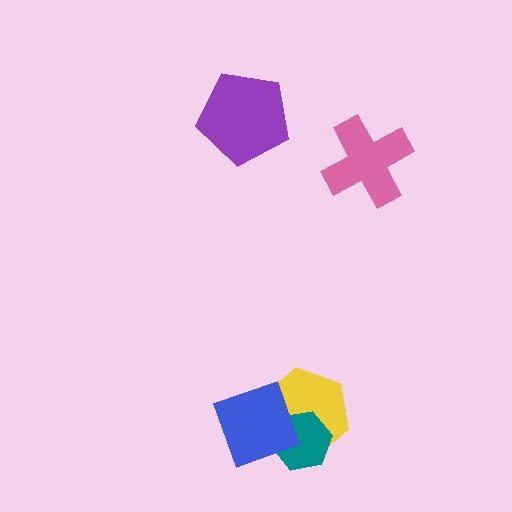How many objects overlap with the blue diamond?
2 objects overlap with the blue diamond.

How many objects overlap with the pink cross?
0 objects overlap with the pink cross.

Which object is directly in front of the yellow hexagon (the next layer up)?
The teal hexagon is directly in front of the yellow hexagon.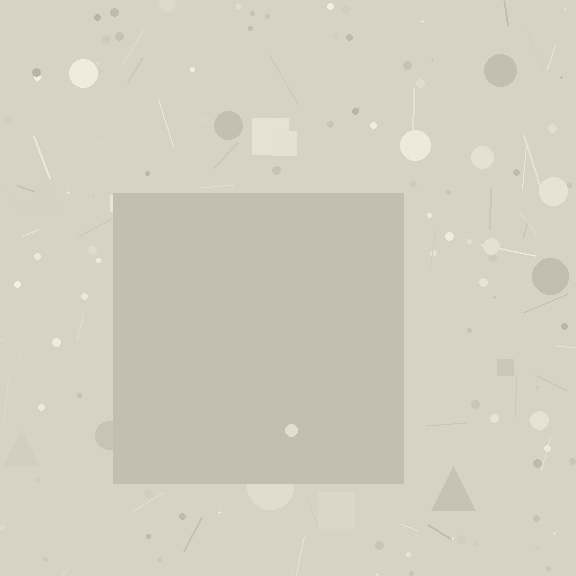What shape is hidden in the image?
A square is hidden in the image.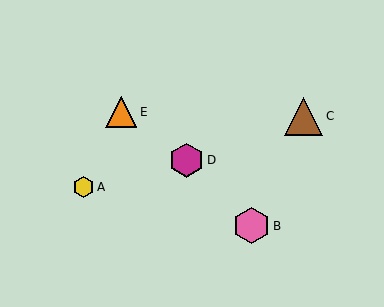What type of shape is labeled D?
Shape D is a magenta hexagon.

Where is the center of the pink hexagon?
The center of the pink hexagon is at (252, 226).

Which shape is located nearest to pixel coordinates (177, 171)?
The magenta hexagon (labeled D) at (187, 160) is nearest to that location.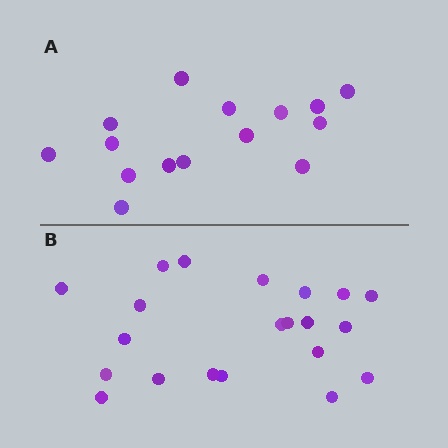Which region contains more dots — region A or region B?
Region B (the bottom region) has more dots.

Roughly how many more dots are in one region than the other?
Region B has about 6 more dots than region A.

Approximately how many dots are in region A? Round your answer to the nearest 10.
About 20 dots. (The exact count is 15, which rounds to 20.)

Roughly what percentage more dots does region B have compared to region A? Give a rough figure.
About 40% more.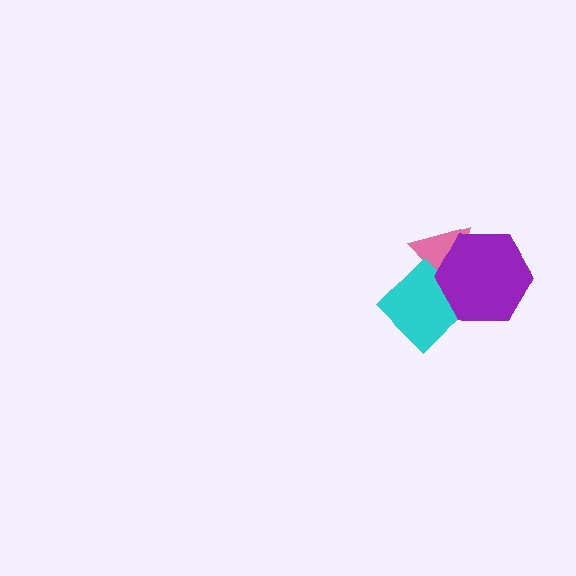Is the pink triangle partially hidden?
Yes, it is partially covered by another shape.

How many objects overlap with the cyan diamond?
2 objects overlap with the cyan diamond.